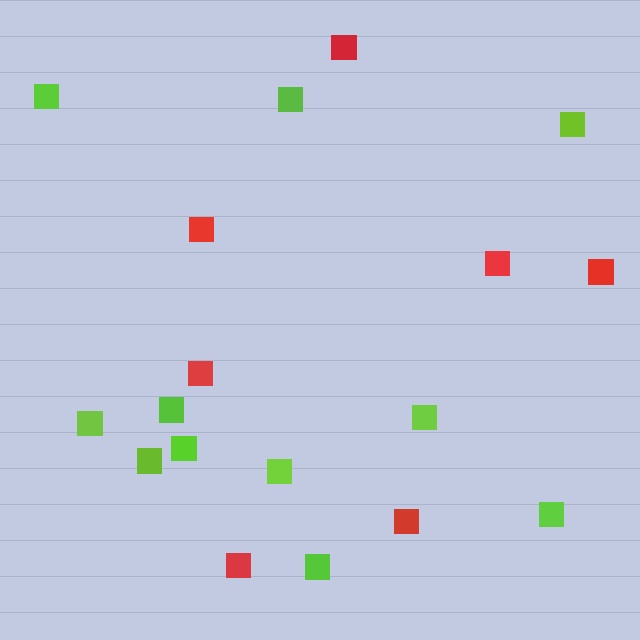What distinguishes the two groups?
There are 2 groups: one group of lime squares (11) and one group of red squares (7).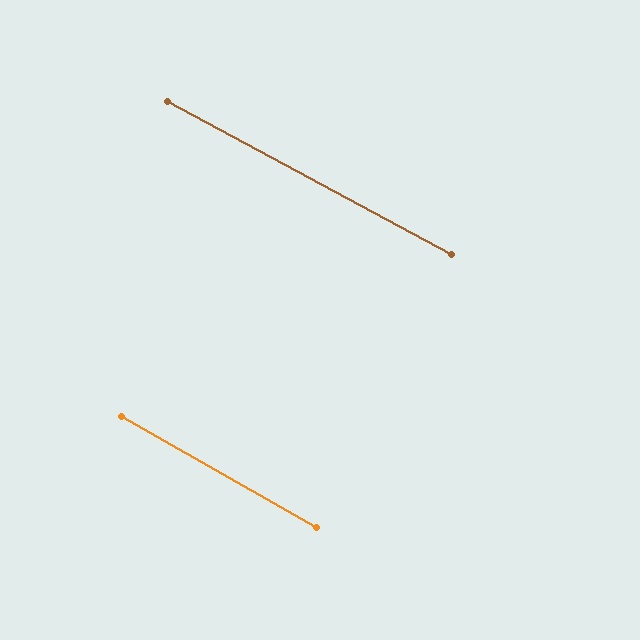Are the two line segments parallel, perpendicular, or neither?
Parallel — their directions differ by only 1.2°.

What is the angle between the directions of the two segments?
Approximately 1 degree.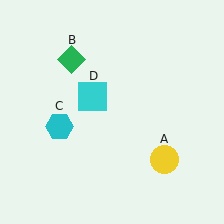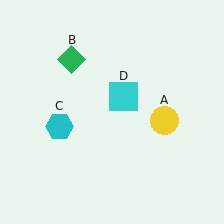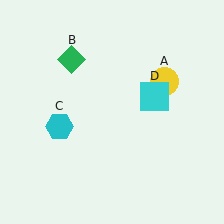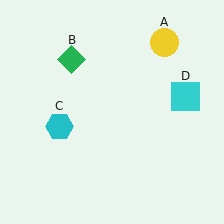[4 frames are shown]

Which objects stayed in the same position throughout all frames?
Green diamond (object B) and cyan hexagon (object C) remained stationary.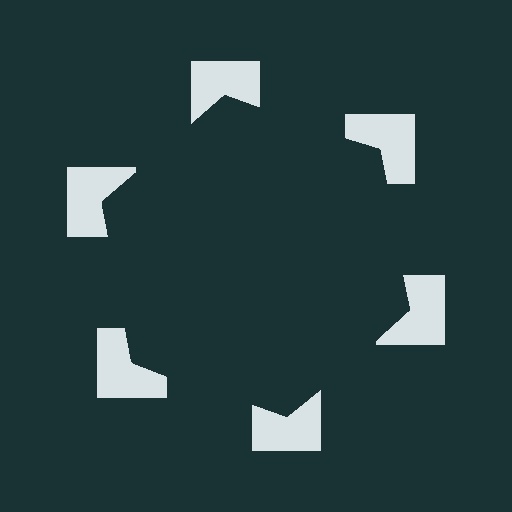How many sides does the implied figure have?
6 sides.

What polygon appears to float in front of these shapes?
An illusory hexagon — its edges are inferred from the aligned wedge cuts in the notched squares, not physically drawn.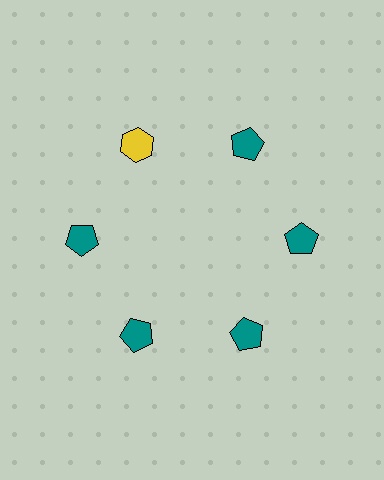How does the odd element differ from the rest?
It differs in both color (yellow instead of teal) and shape (hexagon instead of pentagon).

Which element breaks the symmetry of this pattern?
The yellow hexagon at roughly the 11 o'clock position breaks the symmetry. All other shapes are teal pentagons.